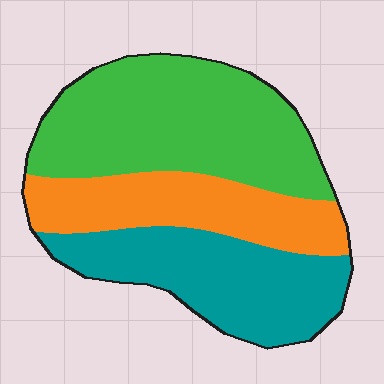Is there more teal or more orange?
Teal.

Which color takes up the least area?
Orange, at roughly 25%.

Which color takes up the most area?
Green, at roughly 45%.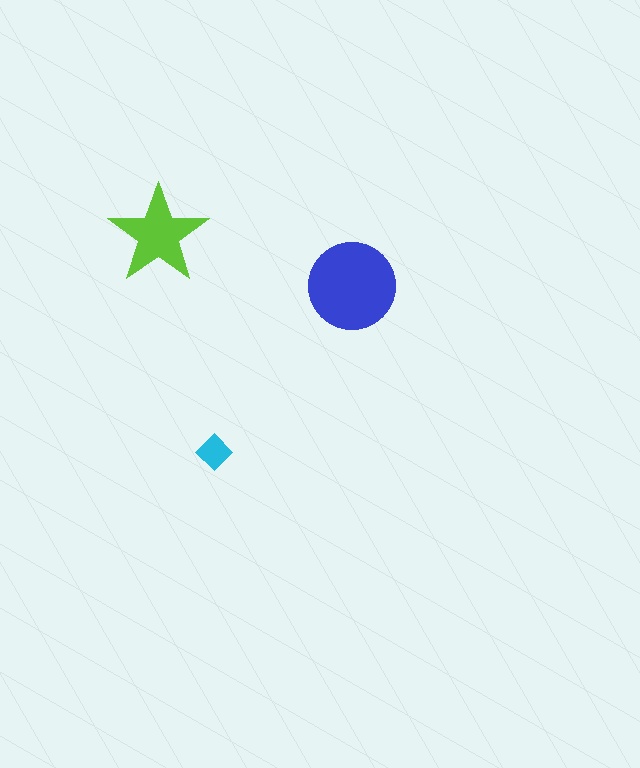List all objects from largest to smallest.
The blue circle, the lime star, the cyan diamond.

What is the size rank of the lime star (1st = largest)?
2nd.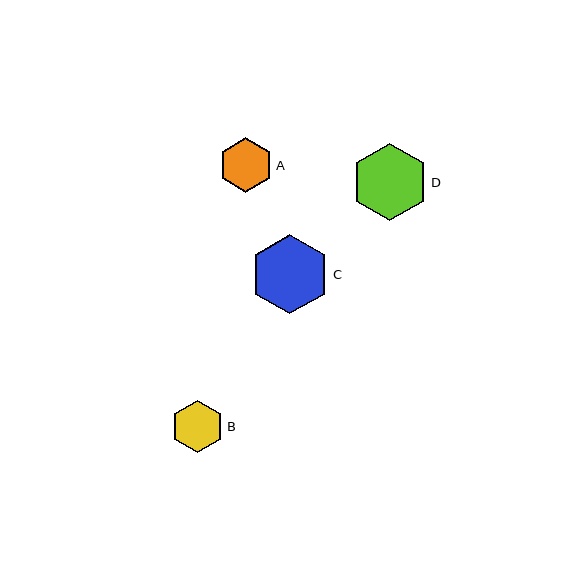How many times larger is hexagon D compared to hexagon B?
Hexagon D is approximately 1.5 times the size of hexagon B.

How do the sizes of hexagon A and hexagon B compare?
Hexagon A and hexagon B are approximately the same size.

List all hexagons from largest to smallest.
From largest to smallest: C, D, A, B.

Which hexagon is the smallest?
Hexagon B is the smallest with a size of approximately 53 pixels.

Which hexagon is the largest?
Hexagon C is the largest with a size of approximately 79 pixels.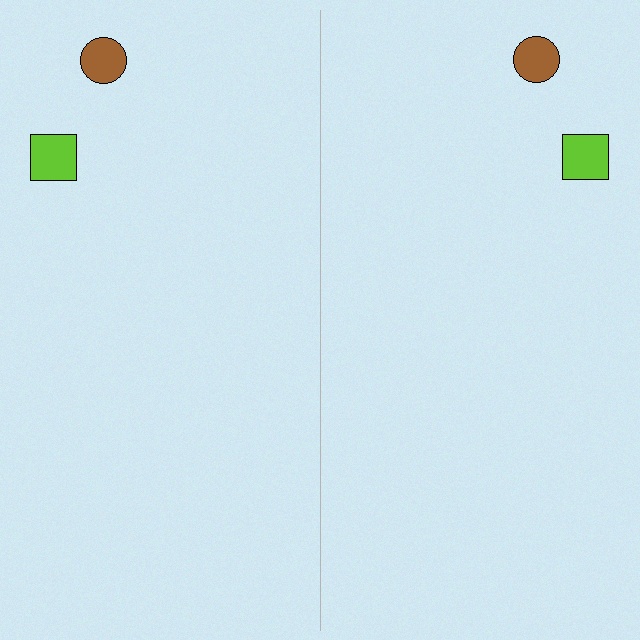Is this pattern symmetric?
Yes, this pattern has bilateral (reflection) symmetry.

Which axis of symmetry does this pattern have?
The pattern has a vertical axis of symmetry running through the center of the image.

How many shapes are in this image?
There are 4 shapes in this image.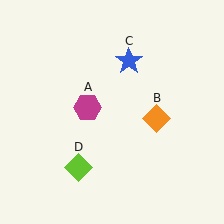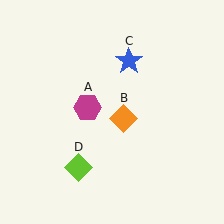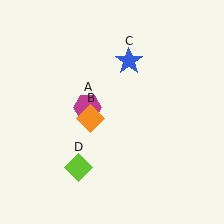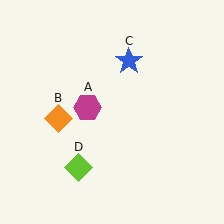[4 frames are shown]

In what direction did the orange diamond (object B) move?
The orange diamond (object B) moved left.